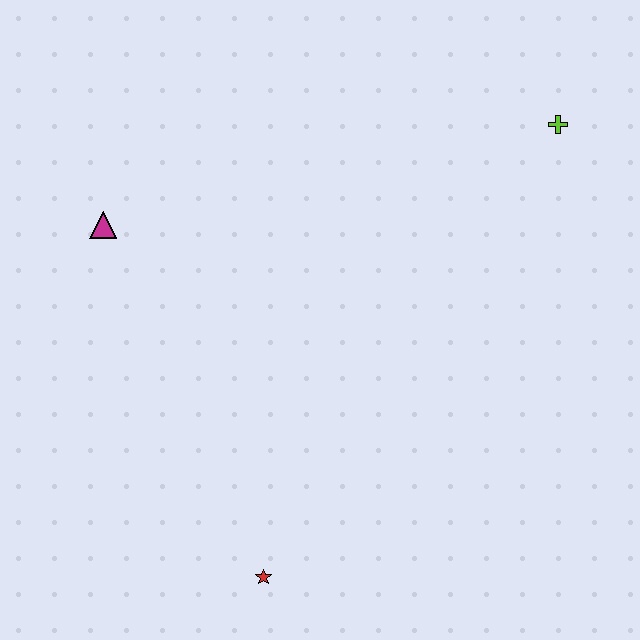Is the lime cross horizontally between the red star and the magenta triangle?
No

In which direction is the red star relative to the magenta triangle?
The red star is below the magenta triangle.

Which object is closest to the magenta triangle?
The red star is closest to the magenta triangle.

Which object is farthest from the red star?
The lime cross is farthest from the red star.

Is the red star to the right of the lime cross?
No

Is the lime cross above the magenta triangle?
Yes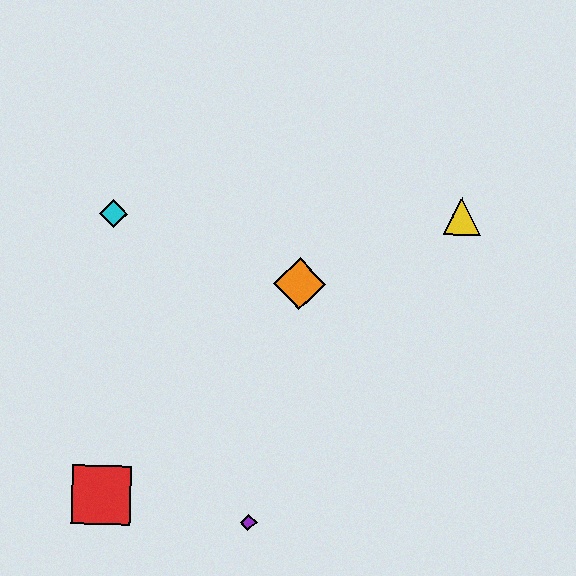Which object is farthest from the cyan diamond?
The yellow triangle is farthest from the cyan diamond.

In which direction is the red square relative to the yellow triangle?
The red square is to the left of the yellow triangle.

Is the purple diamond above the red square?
No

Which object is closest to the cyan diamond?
The orange diamond is closest to the cyan diamond.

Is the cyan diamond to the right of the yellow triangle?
No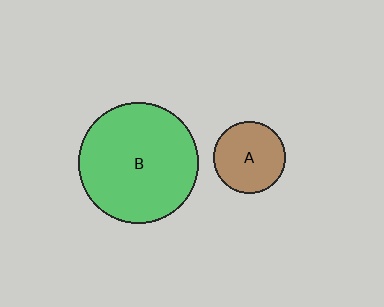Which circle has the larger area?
Circle B (green).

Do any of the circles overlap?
No, none of the circles overlap.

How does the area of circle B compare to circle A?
Approximately 2.8 times.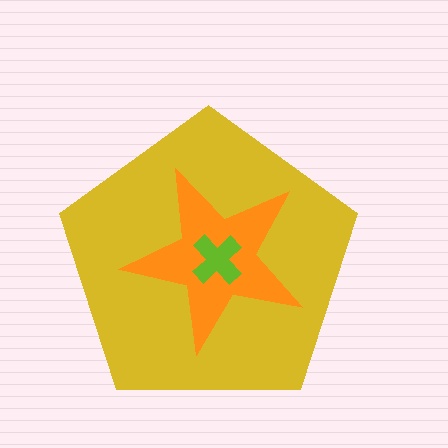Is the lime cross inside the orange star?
Yes.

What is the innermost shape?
The lime cross.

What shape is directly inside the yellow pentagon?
The orange star.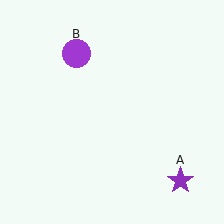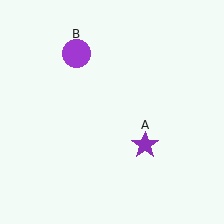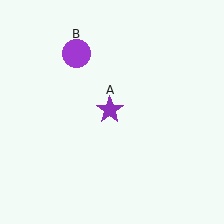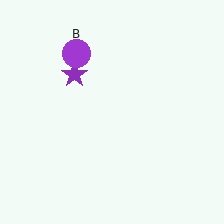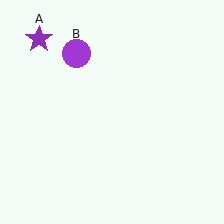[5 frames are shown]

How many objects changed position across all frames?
1 object changed position: purple star (object A).